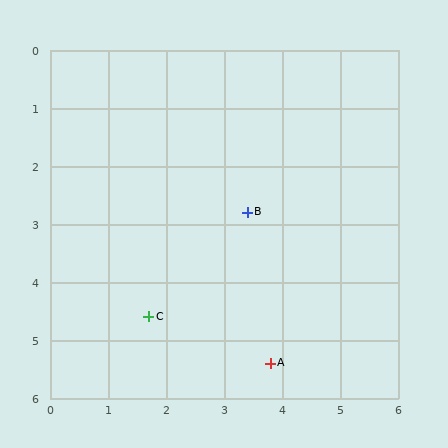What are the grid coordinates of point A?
Point A is at approximately (3.8, 5.4).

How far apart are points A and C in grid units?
Points A and C are about 2.2 grid units apart.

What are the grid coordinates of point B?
Point B is at approximately (3.4, 2.8).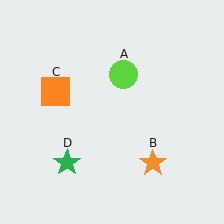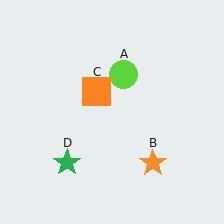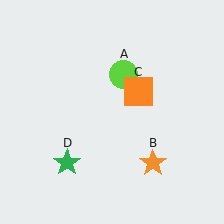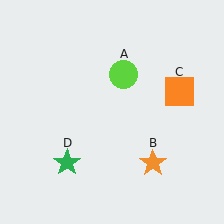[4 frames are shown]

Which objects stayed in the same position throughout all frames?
Lime circle (object A) and orange star (object B) and green star (object D) remained stationary.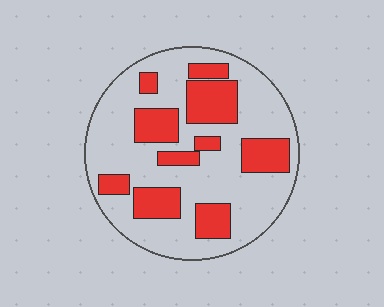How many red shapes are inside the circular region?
10.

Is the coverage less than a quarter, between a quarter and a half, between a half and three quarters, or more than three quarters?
Between a quarter and a half.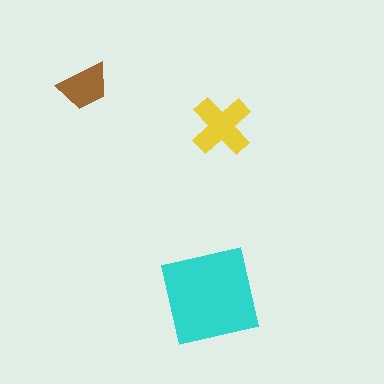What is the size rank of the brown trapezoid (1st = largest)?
3rd.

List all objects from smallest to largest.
The brown trapezoid, the yellow cross, the cyan square.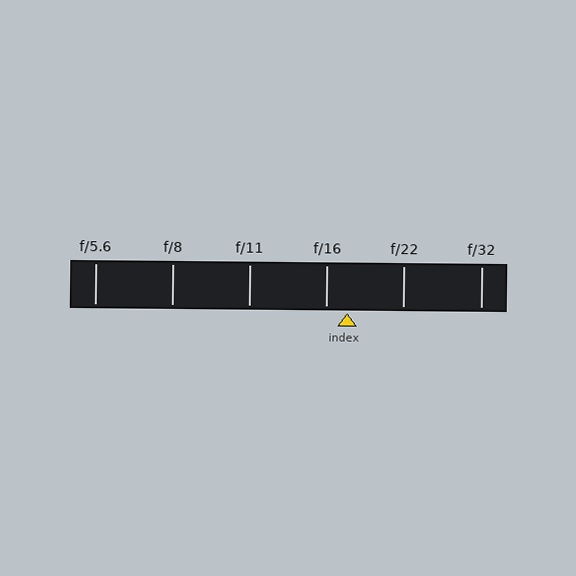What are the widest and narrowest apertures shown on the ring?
The widest aperture shown is f/5.6 and the narrowest is f/32.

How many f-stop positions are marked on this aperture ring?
There are 6 f-stop positions marked.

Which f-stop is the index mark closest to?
The index mark is closest to f/16.